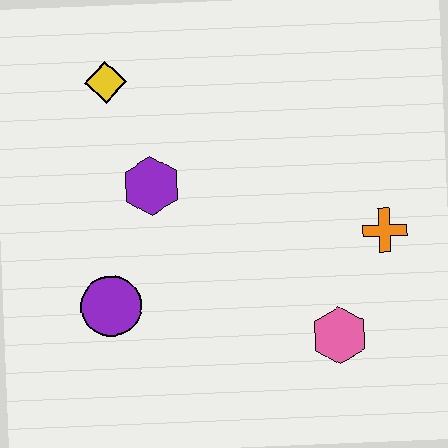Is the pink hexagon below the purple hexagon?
Yes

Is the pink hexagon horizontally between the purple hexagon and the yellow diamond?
No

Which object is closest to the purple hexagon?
The yellow diamond is closest to the purple hexagon.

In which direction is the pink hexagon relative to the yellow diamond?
The pink hexagon is below the yellow diamond.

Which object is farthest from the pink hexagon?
The yellow diamond is farthest from the pink hexagon.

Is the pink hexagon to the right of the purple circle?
Yes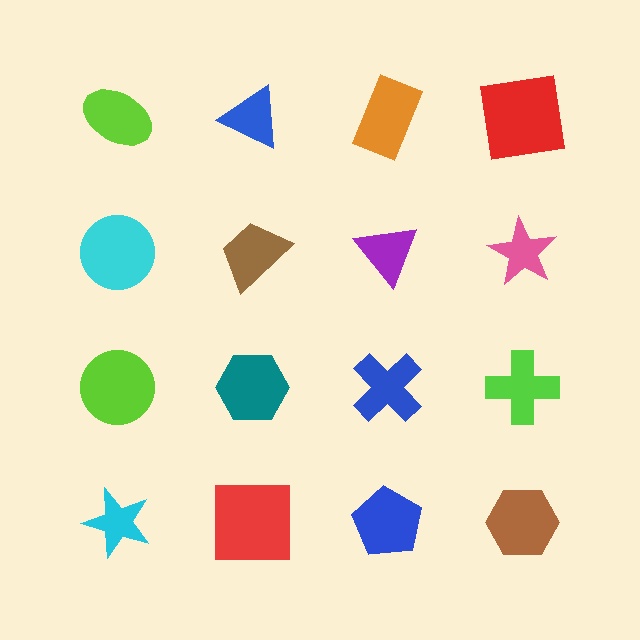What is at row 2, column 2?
A brown trapezoid.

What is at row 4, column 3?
A blue pentagon.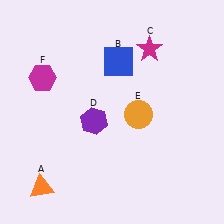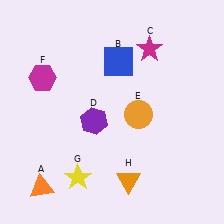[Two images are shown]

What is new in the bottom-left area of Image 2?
A yellow star (G) was added in the bottom-left area of Image 2.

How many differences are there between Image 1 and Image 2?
There are 2 differences between the two images.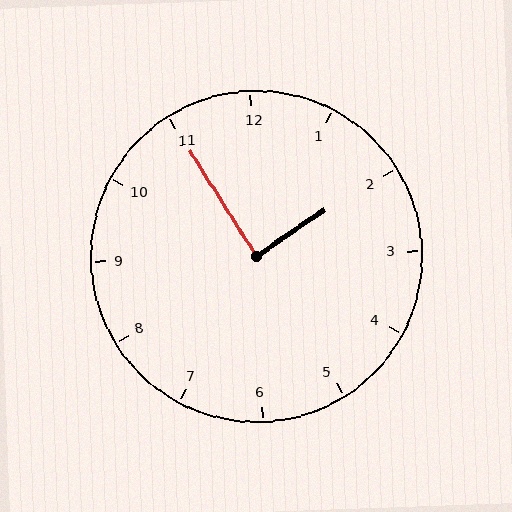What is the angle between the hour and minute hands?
Approximately 88 degrees.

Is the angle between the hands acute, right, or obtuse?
It is right.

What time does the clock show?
1:55.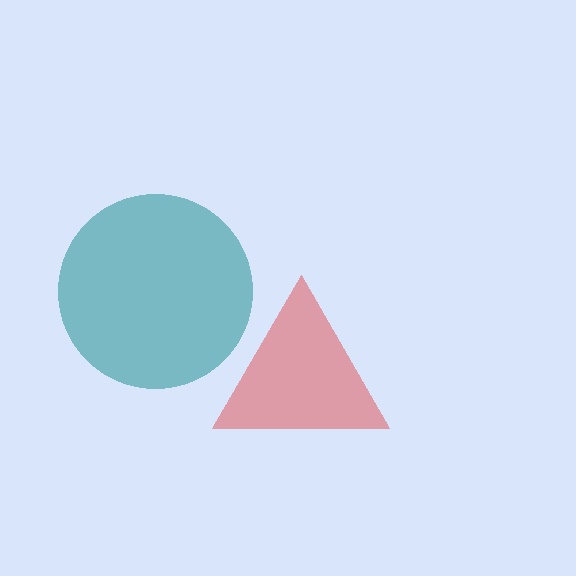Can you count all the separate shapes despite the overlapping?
Yes, there are 2 separate shapes.